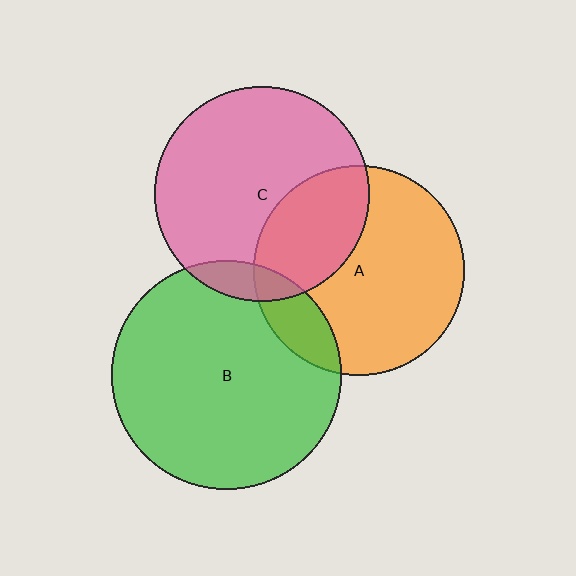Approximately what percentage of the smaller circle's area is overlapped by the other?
Approximately 15%.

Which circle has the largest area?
Circle B (green).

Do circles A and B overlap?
Yes.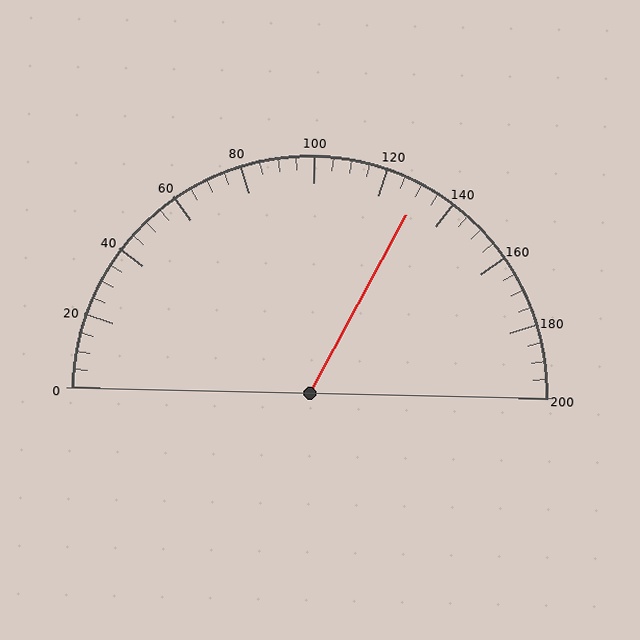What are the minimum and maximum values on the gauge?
The gauge ranges from 0 to 200.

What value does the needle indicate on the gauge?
The needle indicates approximately 130.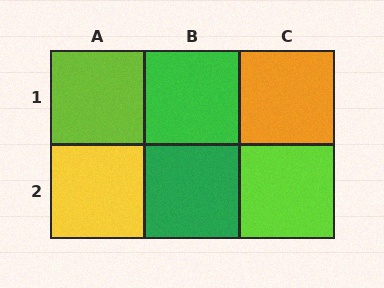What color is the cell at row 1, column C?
Orange.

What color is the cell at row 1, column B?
Green.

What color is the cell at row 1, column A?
Lime.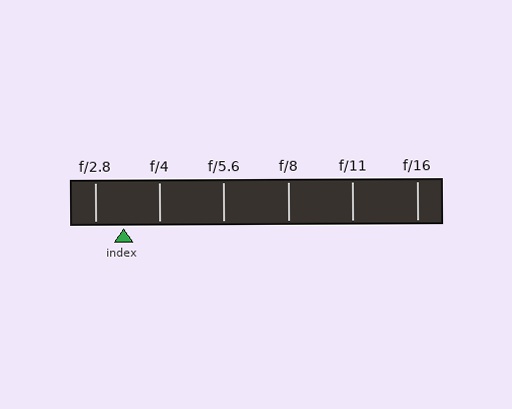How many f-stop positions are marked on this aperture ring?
There are 6 f-stop positions marked.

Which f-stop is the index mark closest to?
The index mark is closest to f/2.8.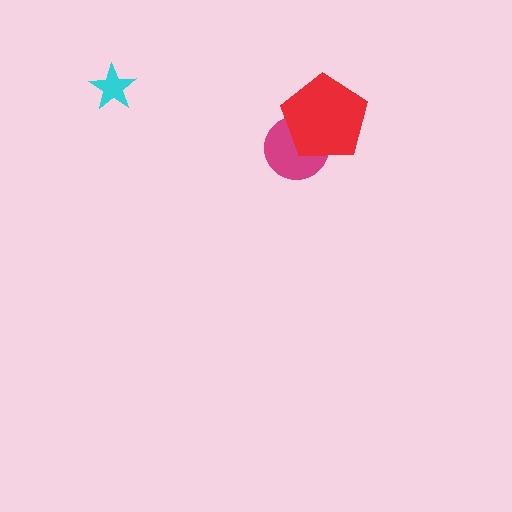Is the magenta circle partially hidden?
Yes, it is partially covered by another shape.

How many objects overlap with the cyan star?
0 objects overlap with the cyan star.